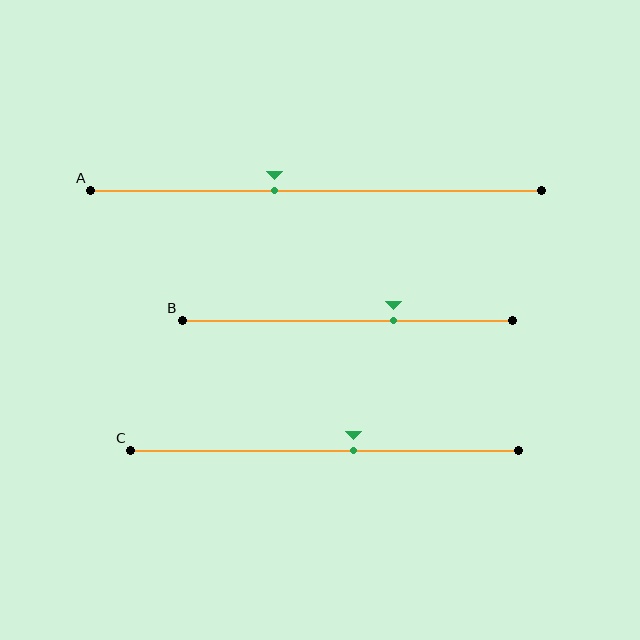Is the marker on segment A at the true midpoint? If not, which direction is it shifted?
No, the marker on segment A is shifted to the left by about 9% of the segment length.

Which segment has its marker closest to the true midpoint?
Segment C has its marker closest to the true midpoint.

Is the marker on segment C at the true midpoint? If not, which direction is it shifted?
No, the marker on segment C is shifted to the right by about 7% of the segment length.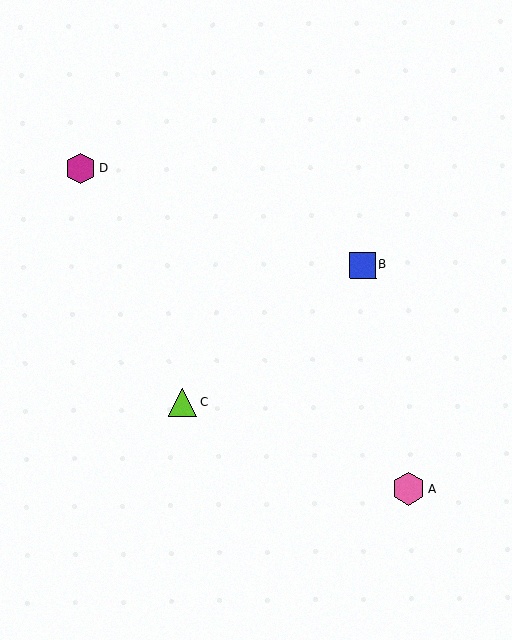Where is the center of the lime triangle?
The center of the lime triangle is at (183, 402).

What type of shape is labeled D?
Shape D is a magenta hexagon.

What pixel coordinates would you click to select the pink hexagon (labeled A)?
Click at (409, 489) to select the pink hexagon A.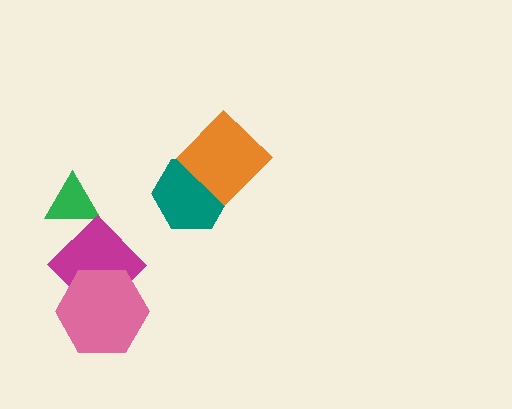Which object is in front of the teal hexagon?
The orange diamond is in front of the teal hexagon.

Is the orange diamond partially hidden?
No, no other shape covers it.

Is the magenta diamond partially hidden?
Yes, it is partially covered by another shape.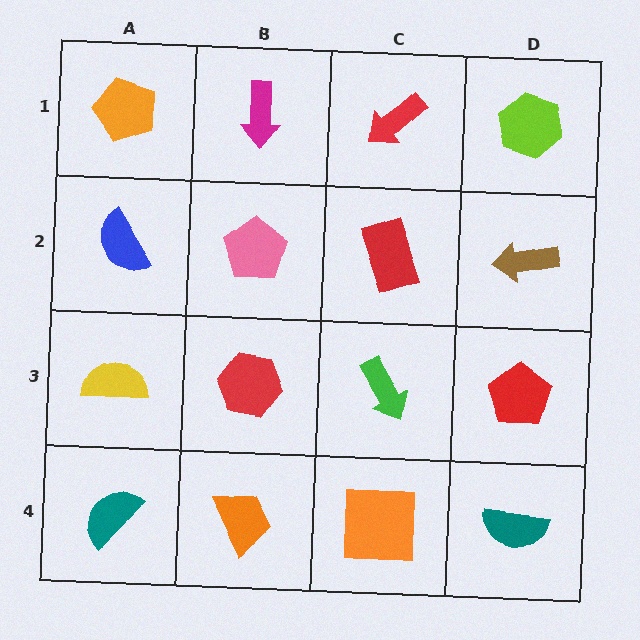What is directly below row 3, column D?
A teal semicircle.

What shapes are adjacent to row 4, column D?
A red pentagon (row 3, column D), an orange square (row 4, column C).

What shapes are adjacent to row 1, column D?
A brown arrow (row 2, column D), a red arrow (row 1, column C).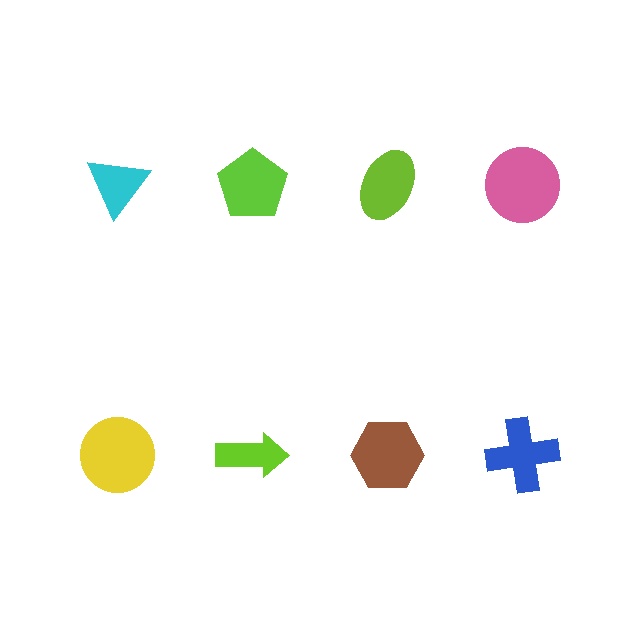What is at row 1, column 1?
A cyan triangle.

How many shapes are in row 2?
4 shapes.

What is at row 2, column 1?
A yellow circle.